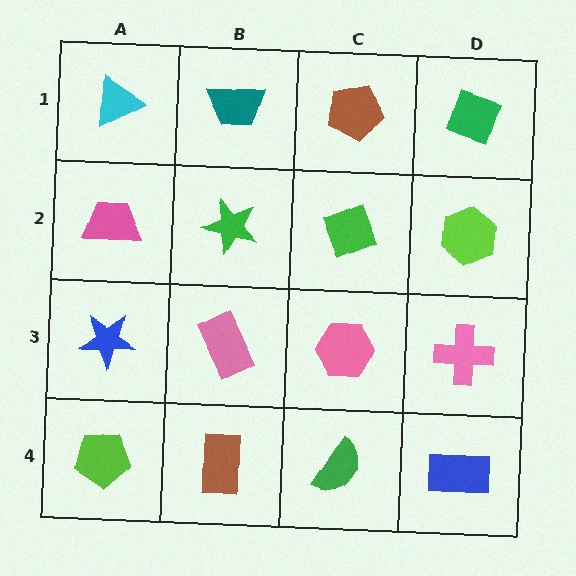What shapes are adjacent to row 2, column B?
A teal trapezoid (row 1, column B), a pink rectangle (row 3, column B), a pink trapezoid (row 2, column A), a green diamond (row 2, column C).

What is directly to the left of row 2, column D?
A green diamond.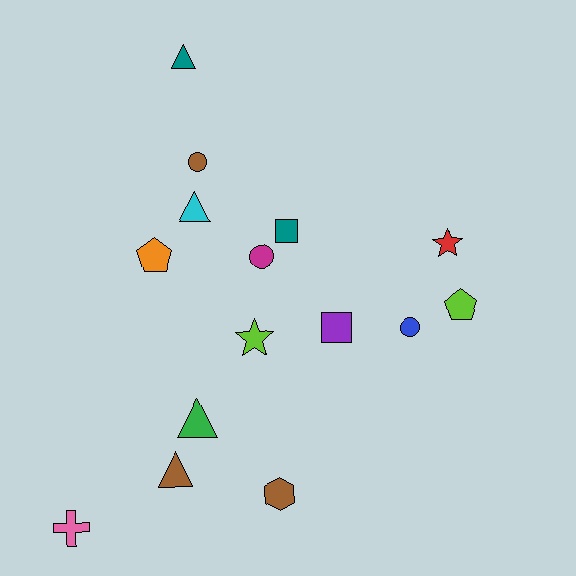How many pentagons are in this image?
There are 2 pentagons.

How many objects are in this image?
There are 15 objects.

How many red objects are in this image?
There is 1 red object.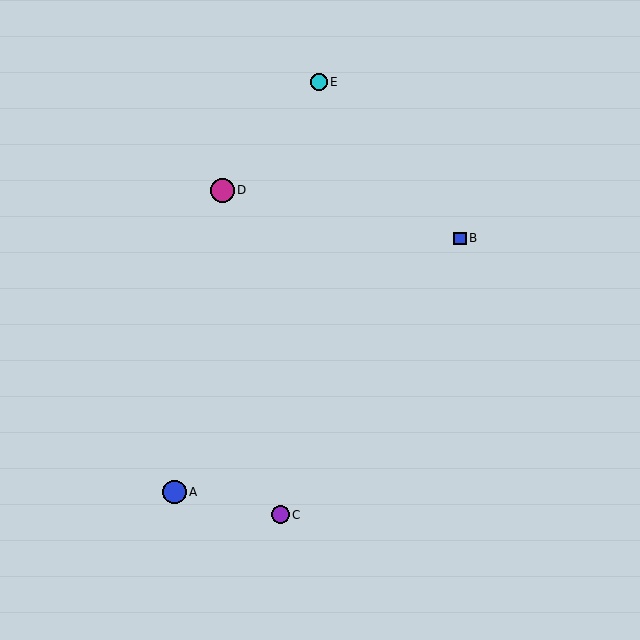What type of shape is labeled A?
Shape A is a blue circle.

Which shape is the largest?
The magenta circle (labeled D) is the largest.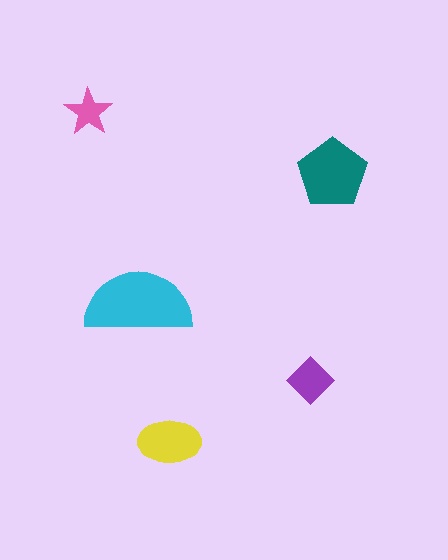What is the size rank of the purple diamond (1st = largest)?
4th.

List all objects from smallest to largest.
The pink star, the purple diamond, the yellow ellipse, the teal pentagon, the cyan semicircle.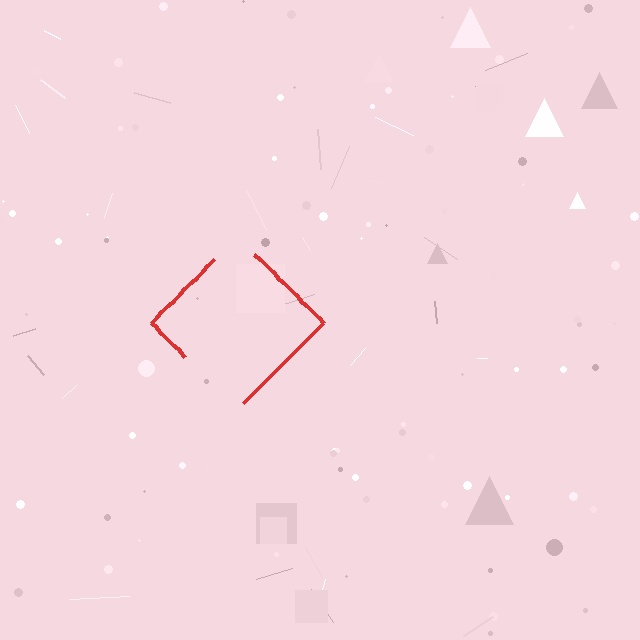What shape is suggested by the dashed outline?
The dashed outline suggests a diamond.